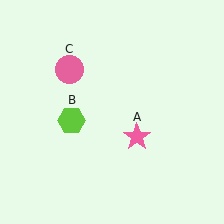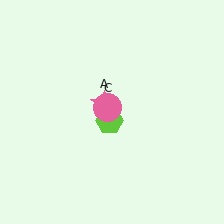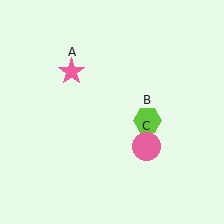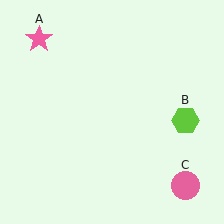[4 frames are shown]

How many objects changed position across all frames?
3 objects changed position: pink star (object A), lime hexagon (object B), pink circle (object C).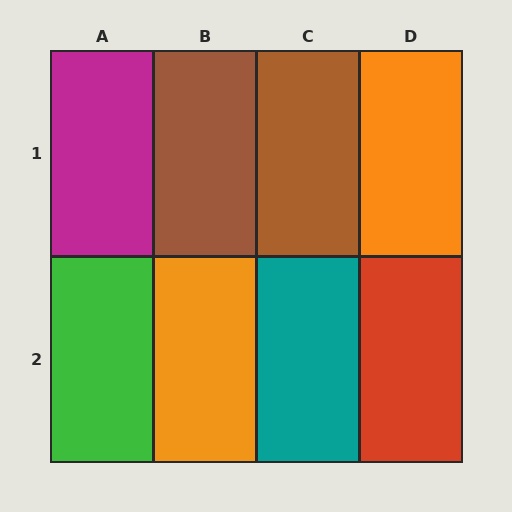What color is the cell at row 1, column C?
Brown.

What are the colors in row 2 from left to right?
Green, orange, teal, red.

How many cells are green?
1 cell is green.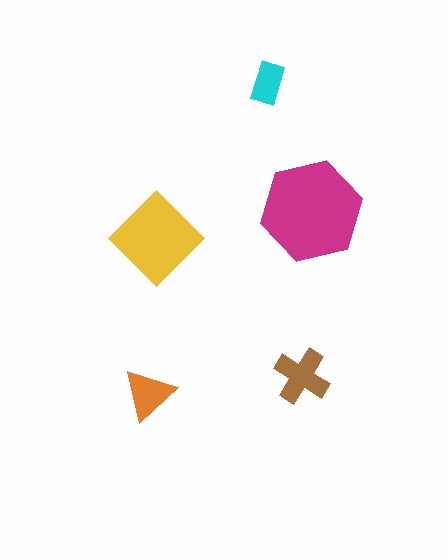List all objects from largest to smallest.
The magenta hexagon, the yellow diamond, the brown cross, the orange triangle, the cyan rectangle.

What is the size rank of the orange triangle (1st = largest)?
4th.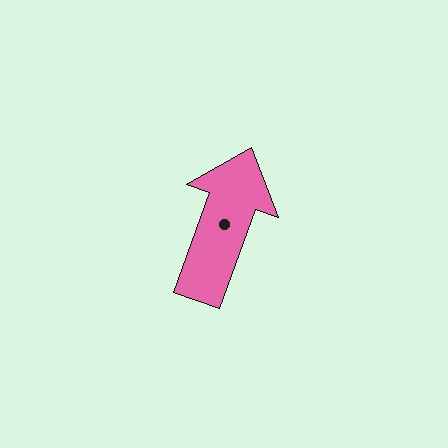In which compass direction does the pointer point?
North.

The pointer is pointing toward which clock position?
Roughly 1 o'clock.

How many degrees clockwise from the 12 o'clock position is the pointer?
Approximately 20 degrees.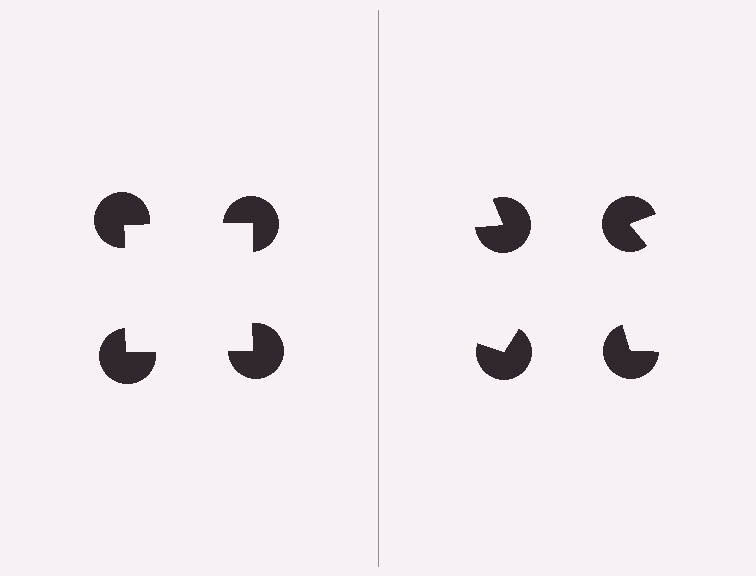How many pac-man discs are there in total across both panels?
8 — 4 on each side.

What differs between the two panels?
The pac-man discs are positioned identically on both sides; only the wedge orientations differ. On the left they align to a square; on the right they are misaligned.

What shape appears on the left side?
An illusory square.